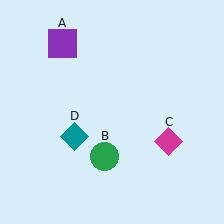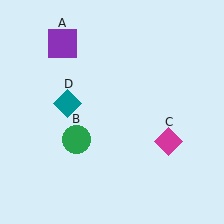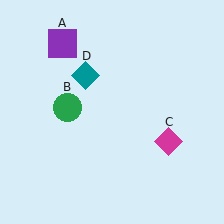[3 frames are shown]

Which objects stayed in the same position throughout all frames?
Purple square (object A) and magenta diamond (object C) remained stationary.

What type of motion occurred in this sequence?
The green circle (object B), teal diamond (object D) rotated clockwise around the center of the scene.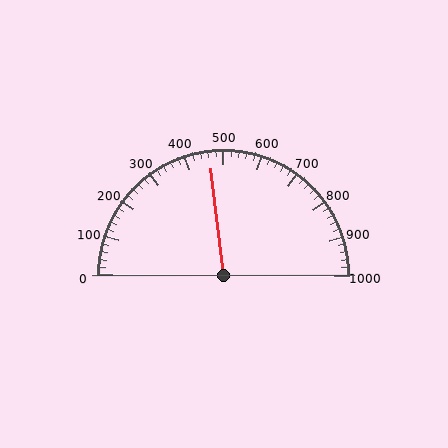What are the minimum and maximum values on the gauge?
The gauge ranges from 0 to 1000.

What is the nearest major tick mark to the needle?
The nearest major tick mark is 500.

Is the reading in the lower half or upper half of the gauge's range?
The reading is in the lower half of the range (0 to 1000).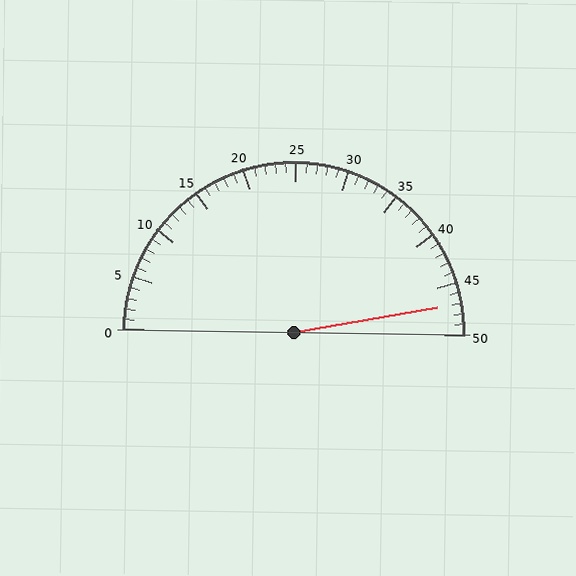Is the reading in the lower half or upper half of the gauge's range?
The reading is in the upper half of the range (0 to 50).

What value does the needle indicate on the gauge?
The needle indicates approximately 47.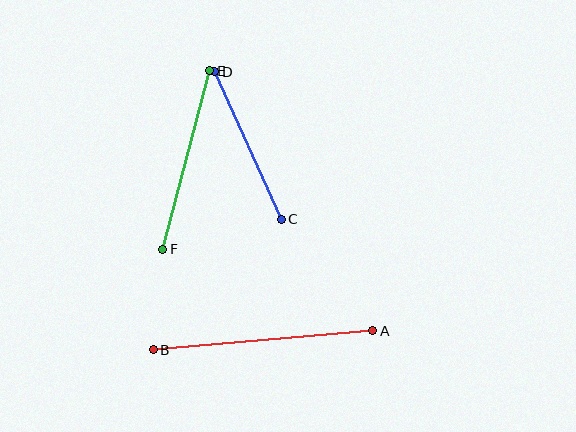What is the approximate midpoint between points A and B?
The midpoint is at approximately (263, 340) pixels.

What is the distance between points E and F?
The distance is approximately 184 pixels.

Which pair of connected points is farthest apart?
Points A and B are farthest apart.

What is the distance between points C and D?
The distance is approximately 162 pixels.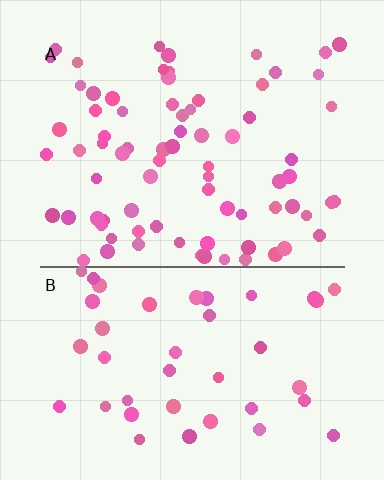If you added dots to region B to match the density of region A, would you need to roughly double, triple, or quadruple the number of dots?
Approximately double.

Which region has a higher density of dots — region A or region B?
A (the top).